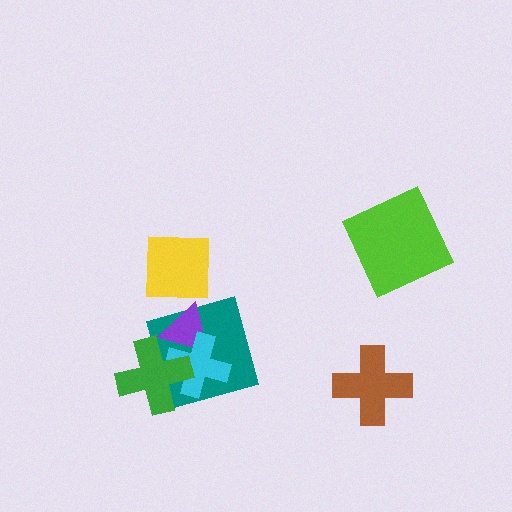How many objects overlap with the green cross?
3 objects overlap with the green cross.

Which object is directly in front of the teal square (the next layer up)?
The purple triangle is directly in front of the teal square.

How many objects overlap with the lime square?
0 objects overlap with the lime square.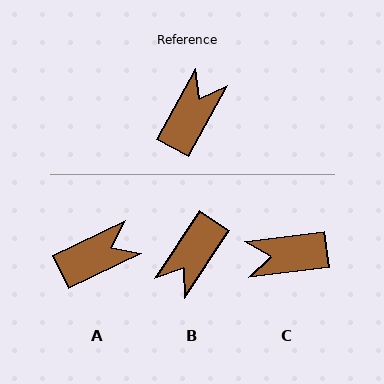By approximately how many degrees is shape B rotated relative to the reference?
Approximately 175 degrees counter-clockwise.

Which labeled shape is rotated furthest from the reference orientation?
B, about 175 degrees away.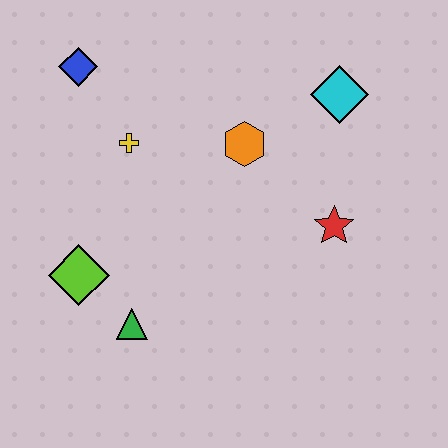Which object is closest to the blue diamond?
The yellow cross is closest to the blue diamond.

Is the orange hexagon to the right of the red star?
No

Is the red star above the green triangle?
Yes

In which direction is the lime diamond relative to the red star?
The lime diamond is to the left of the red star.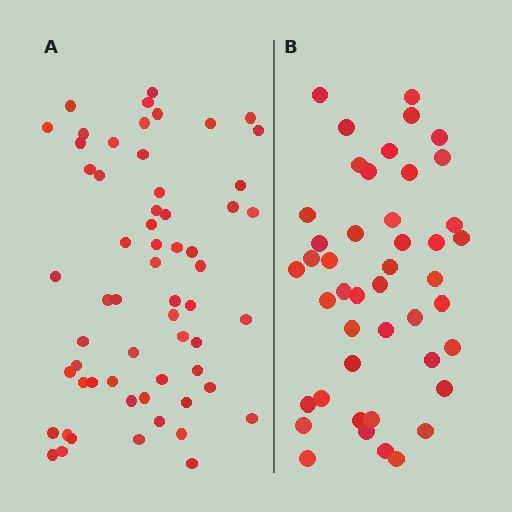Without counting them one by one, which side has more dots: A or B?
Region A (the left region) has more dots.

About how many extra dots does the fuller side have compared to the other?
Region A has approximately 15 more dots than region B.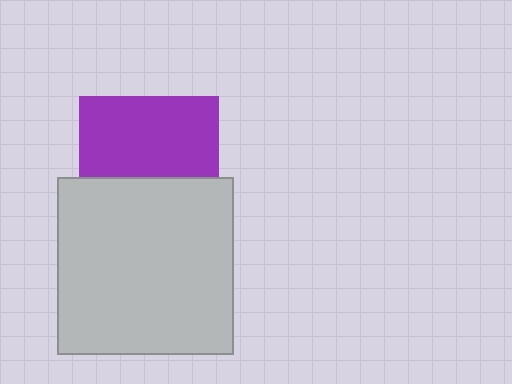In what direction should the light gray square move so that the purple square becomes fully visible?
The light gray square should move down. That is the shortest direction to clear the overlap and leave the purple square fully visible.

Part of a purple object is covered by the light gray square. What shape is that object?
It is a square.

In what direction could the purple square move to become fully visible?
The purple square could move up. That would shift it out from behind the light gray square entirely.